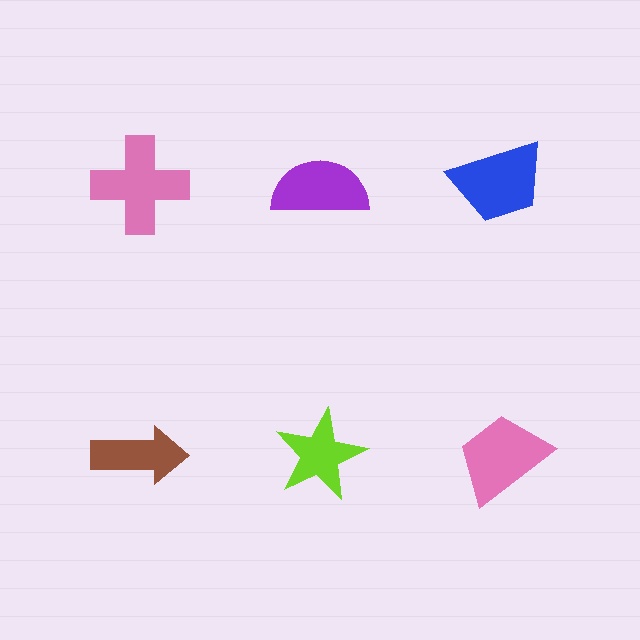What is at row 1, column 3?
A blue trapezoid.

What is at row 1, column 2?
A purple semicircle.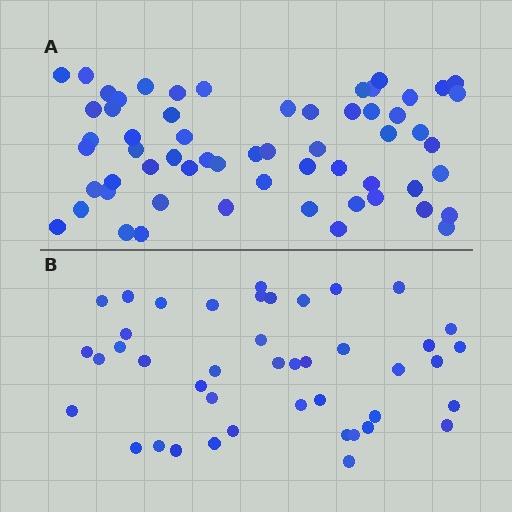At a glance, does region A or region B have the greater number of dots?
Region A (the top region) has more dots.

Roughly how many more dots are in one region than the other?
Region A has approximately 15 more dots than region B.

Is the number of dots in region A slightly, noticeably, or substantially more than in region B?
Region A has noticeably more, but not dramatically so. The ratio is roughly 1.4 to 1.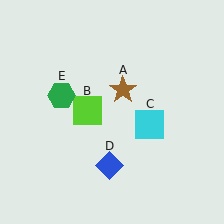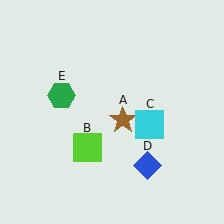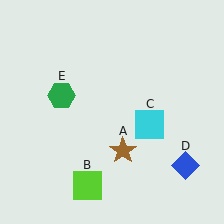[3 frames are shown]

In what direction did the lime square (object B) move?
The lime square (object B) moved down.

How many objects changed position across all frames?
3 objects changed position: brown star (object A), lime square (object B), blue diamond (object D).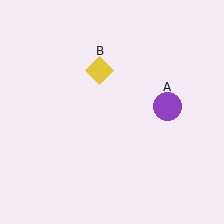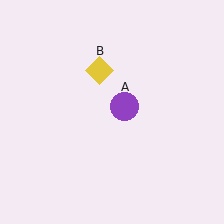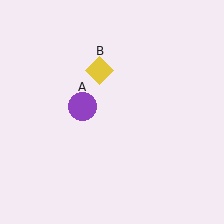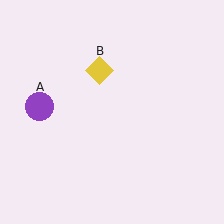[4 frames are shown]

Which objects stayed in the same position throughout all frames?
Yellow diamond (object B) remained stationary.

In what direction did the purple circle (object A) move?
The purple circle (object A) moved left.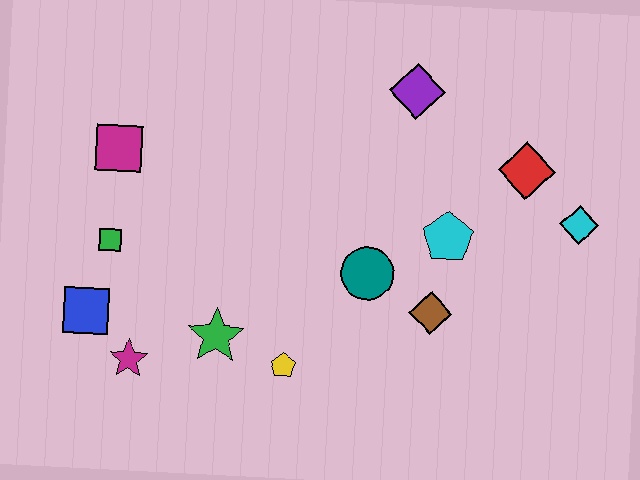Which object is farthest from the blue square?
The cyan diamond is farthest from the blue square.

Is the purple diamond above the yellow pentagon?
Yes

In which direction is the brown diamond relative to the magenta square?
The brown diamond is to the right of the magenta square.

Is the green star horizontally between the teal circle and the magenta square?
Yes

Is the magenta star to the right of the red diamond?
No